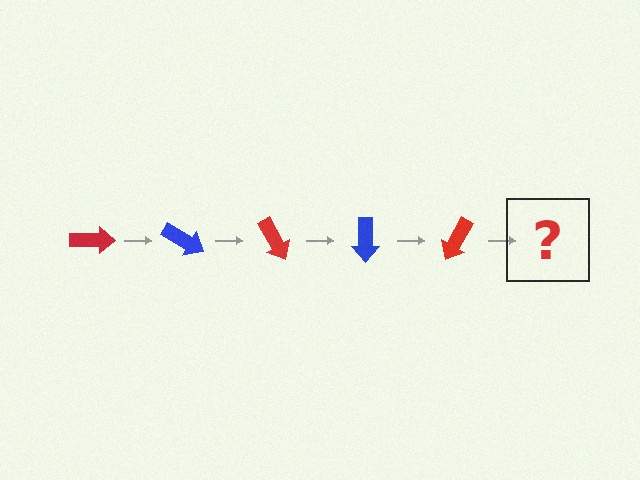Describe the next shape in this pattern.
It should be a blue arrow, rotated 150 degrees from the start.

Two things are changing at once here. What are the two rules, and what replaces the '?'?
The two rules are that it rotates 30 degrees each step and the color cycles through red and blue. The '?' should be a blue arrow, rotated 150 degrees from the start.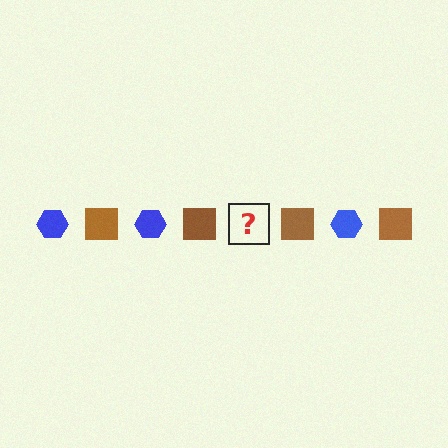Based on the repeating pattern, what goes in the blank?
The blank should be a blue hexagon.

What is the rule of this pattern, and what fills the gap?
The rule is that the pattern alternates between blue hexagon and brown square. The gap should be filled with a blue hexagon.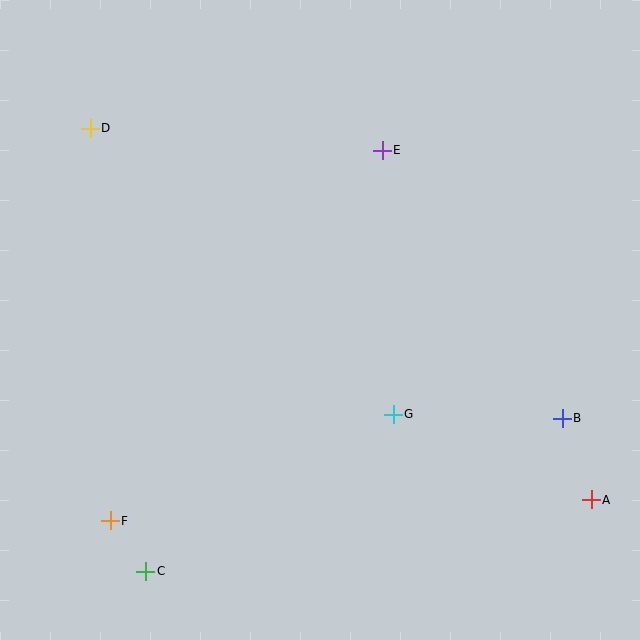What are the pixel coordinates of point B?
Point B is at (562, 418).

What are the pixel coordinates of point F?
Point F is at (110, 521).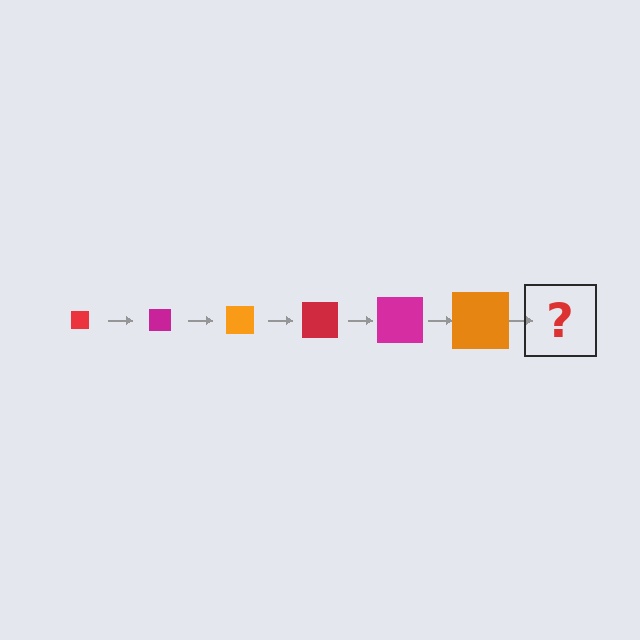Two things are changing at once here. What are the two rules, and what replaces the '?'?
The two rules are that the square grows larger each step and the color cycles through red, magenta, and orange. The '?' should be a red square, larger than the previous one.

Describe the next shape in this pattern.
It should be a red square, larger than the previous one.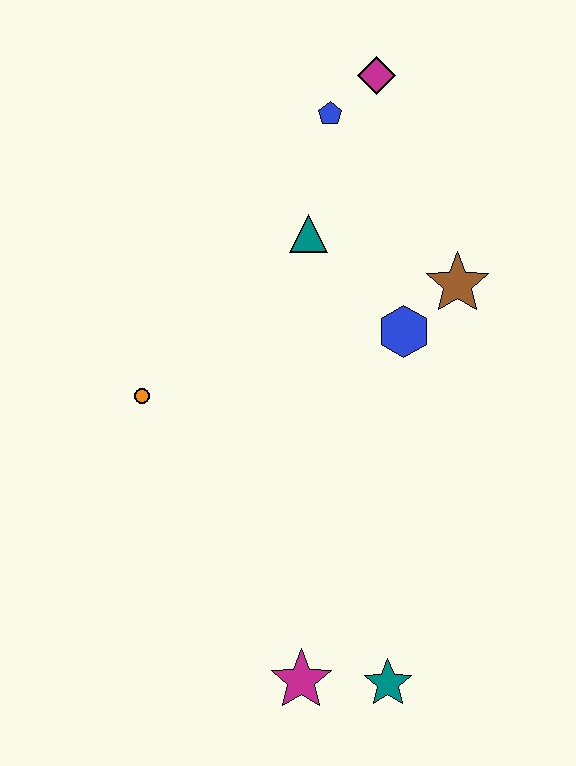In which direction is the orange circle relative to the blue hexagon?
The orange circle is to the left of the blue hexagon.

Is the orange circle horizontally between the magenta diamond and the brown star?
No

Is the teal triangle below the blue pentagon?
Yes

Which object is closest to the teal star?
The magenta star is closest to the teal star.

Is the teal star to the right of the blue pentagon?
Yes